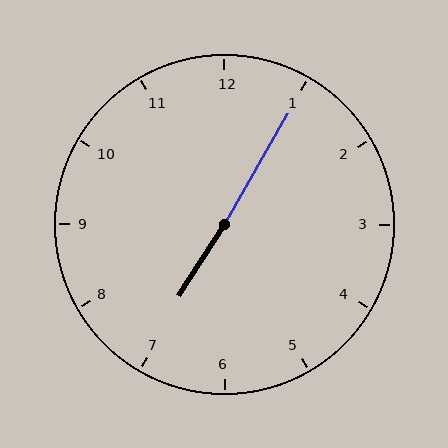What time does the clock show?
7:05.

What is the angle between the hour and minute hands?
Approximately 178 degrees.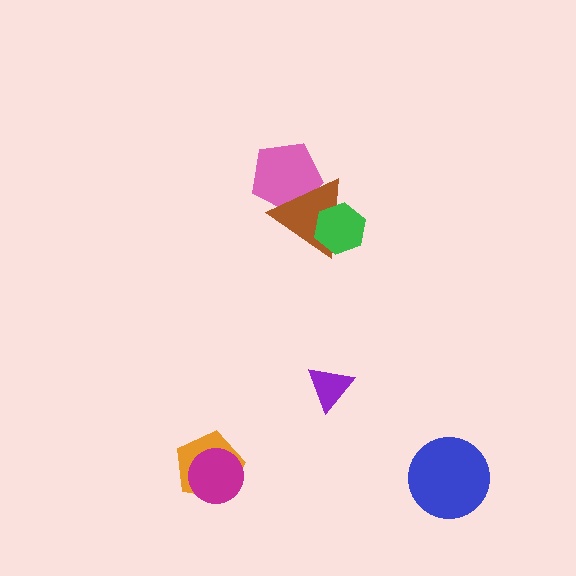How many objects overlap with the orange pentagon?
1 object overlaps with the orange pentagon.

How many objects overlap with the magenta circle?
1 object overlaps with the magenta circle.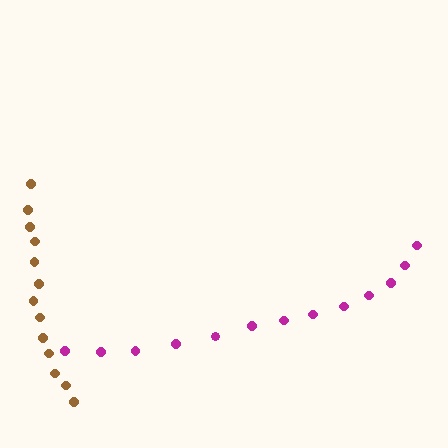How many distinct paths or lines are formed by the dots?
There are 2 distinct paths.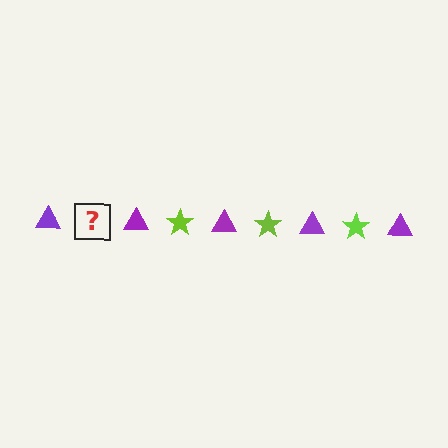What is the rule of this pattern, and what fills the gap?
The rule is that the pattern alternates between purple triangle and lime star. The gap should be filled with a lime star.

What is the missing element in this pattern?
The missing element is a lime star.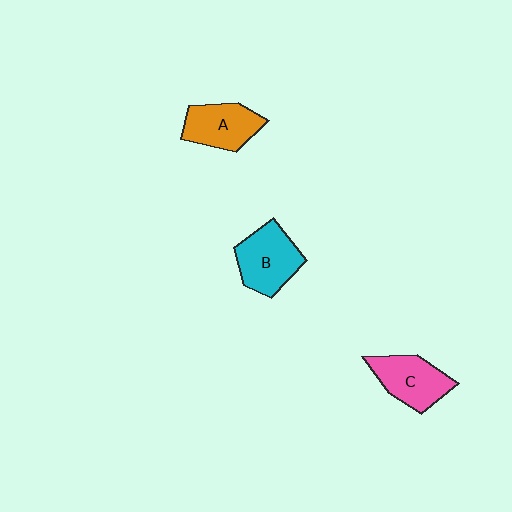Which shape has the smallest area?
Shape A (orange).